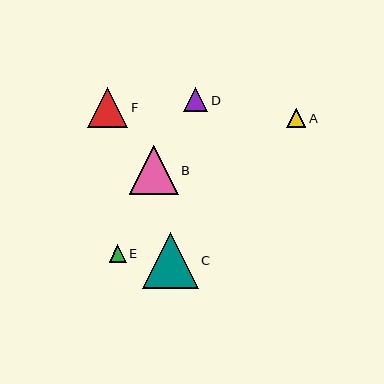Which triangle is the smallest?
Triangle E is the smallest with a size of approximately 17 pixels.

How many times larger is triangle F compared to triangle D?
Triangle F is approximately 1.7 times the size of triangle D.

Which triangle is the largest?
Triangle C is the largest with a size of approximately 56 pixels.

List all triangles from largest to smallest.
From largest to smallest: C, B, F, D, A, E.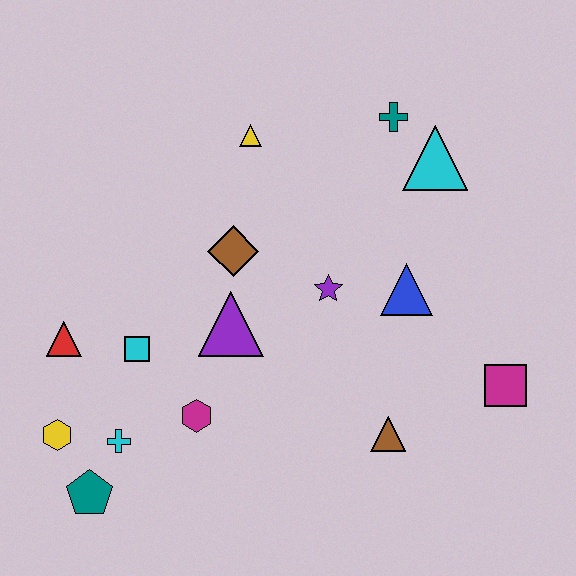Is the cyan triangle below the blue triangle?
No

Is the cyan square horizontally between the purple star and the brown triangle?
No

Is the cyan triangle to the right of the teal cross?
Yes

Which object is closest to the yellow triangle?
The brown diamond is closest to the yellow triangle.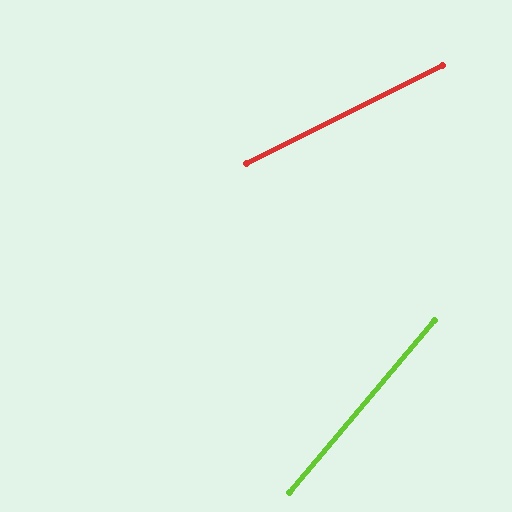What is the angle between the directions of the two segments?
Approximately 23 degrees.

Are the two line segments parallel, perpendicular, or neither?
Neither parallel nor perpendicular — they differ by about 23°.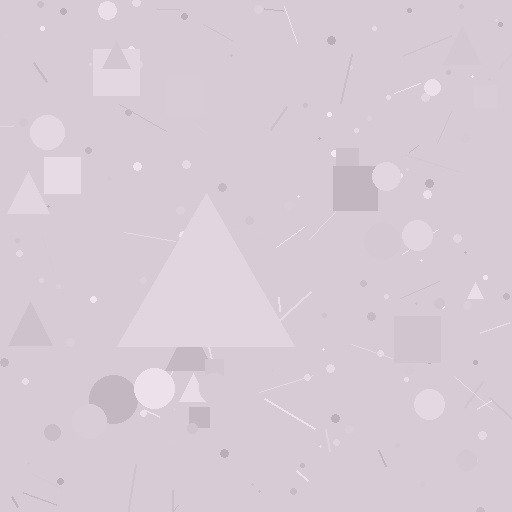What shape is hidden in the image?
A triangle is hidden in the image.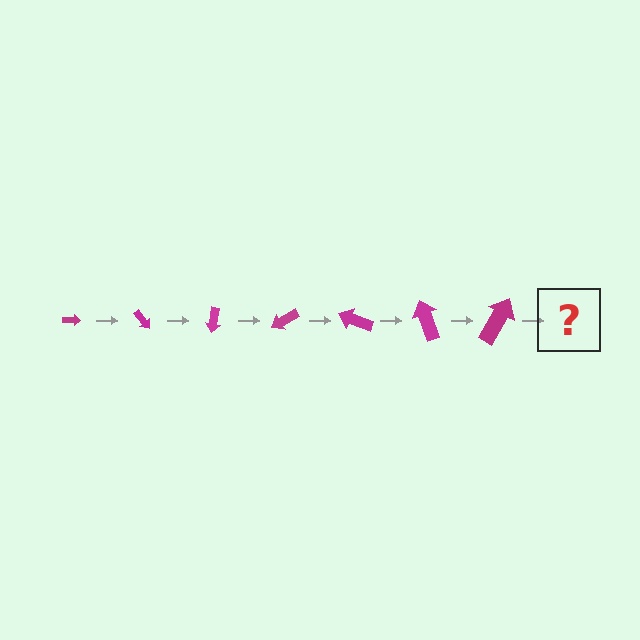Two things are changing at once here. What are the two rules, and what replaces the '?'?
The two rules are that the arrow grows larger each step and it rotates 50 degrees each step. The '?' should be an arrow, larger than the previous one and rotated 350 degrees from the start.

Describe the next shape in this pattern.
It should be an arrow, larger than the previous one and rotated 350 degrees from the start.